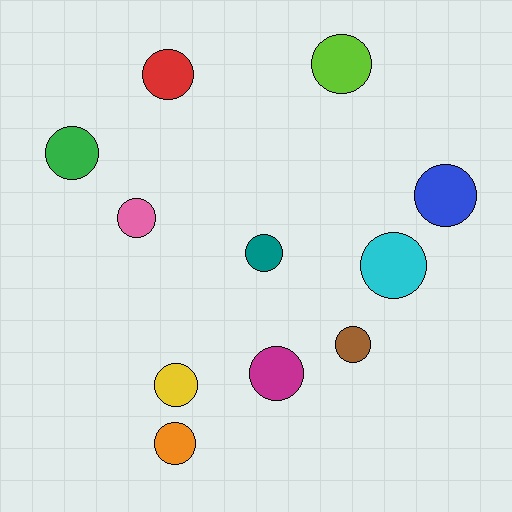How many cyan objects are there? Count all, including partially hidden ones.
There is 1 cyan object.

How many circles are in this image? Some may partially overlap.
There are 11 circles.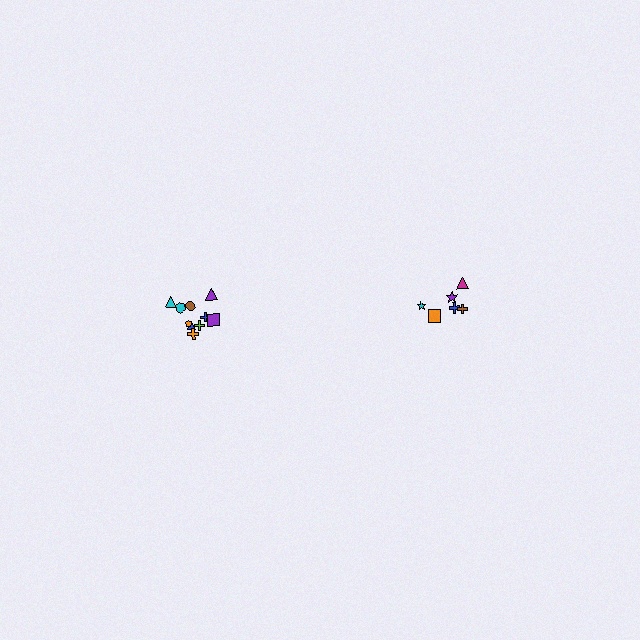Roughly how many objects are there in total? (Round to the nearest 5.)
Roughly 15 objects in total.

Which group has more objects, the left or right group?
The left group.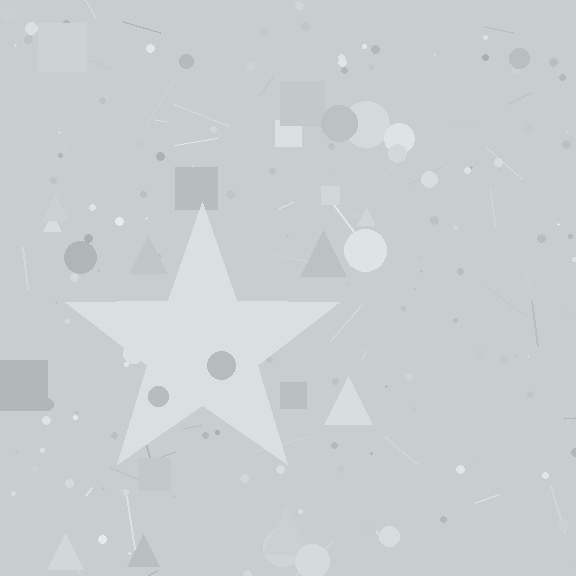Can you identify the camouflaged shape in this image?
The camouflaged shape is a star.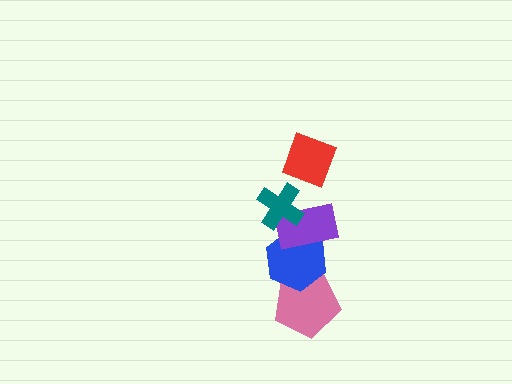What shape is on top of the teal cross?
The red square is on top of the teal cross.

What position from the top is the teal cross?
The teal cross is 2nd from the top.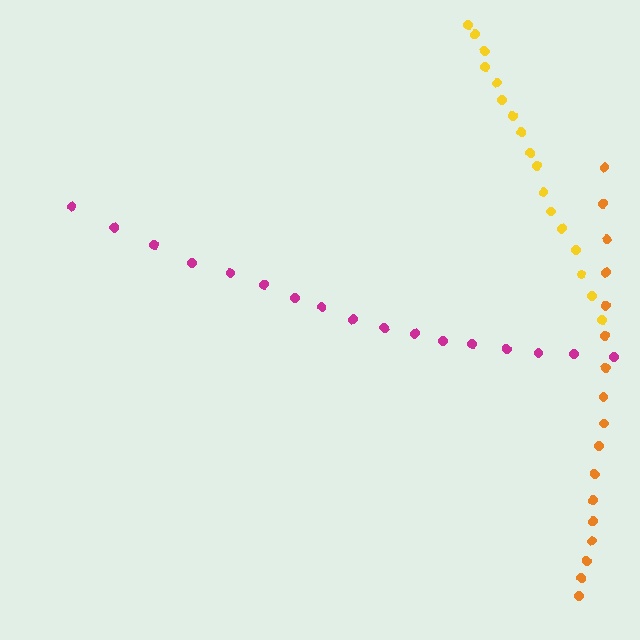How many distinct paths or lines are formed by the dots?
There are 3 distinct paths.